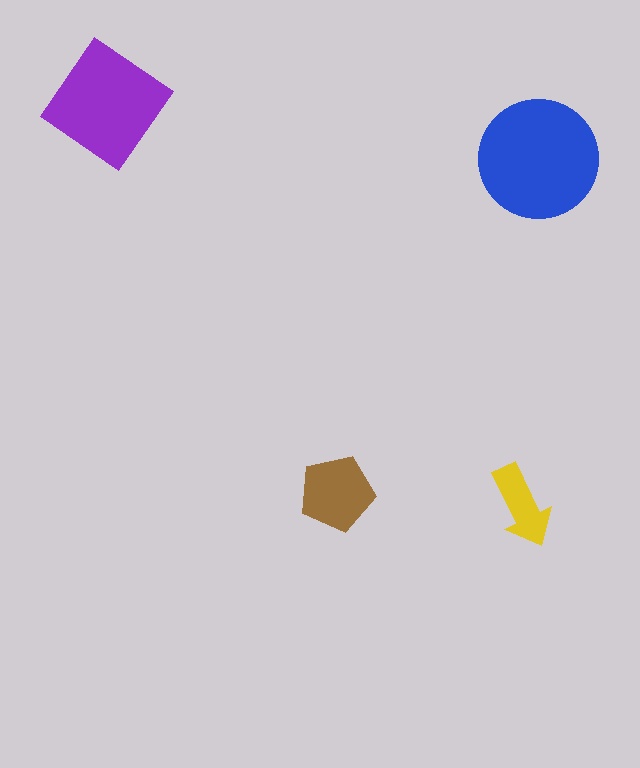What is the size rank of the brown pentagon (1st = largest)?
3rd.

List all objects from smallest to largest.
The yellow arrow, the brown pentagon, the purple diamond, the blue circle.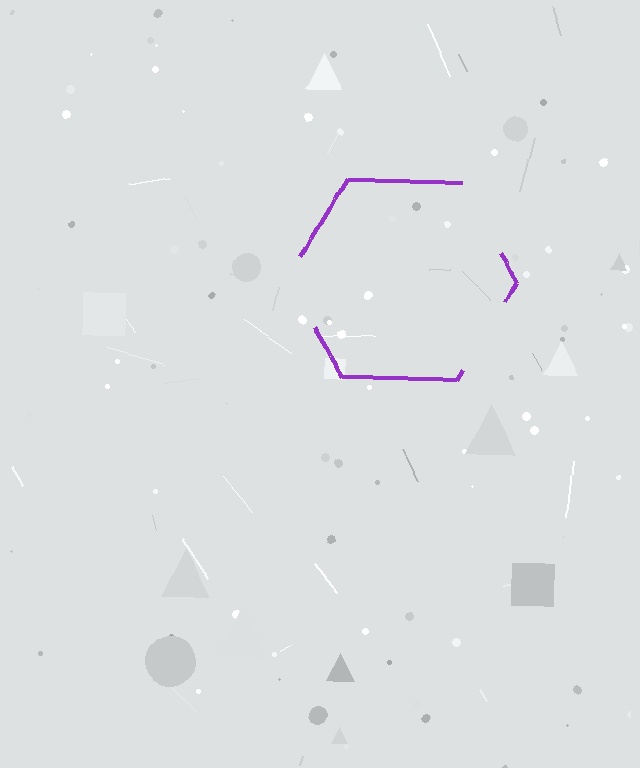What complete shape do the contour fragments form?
The contour fragments form a hexagon.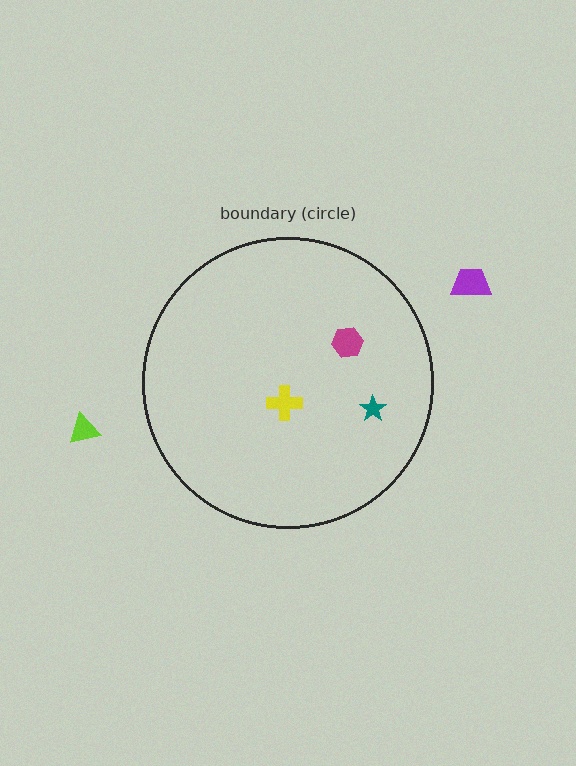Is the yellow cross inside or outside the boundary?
Inside.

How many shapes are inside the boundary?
3 inside, 2 outside.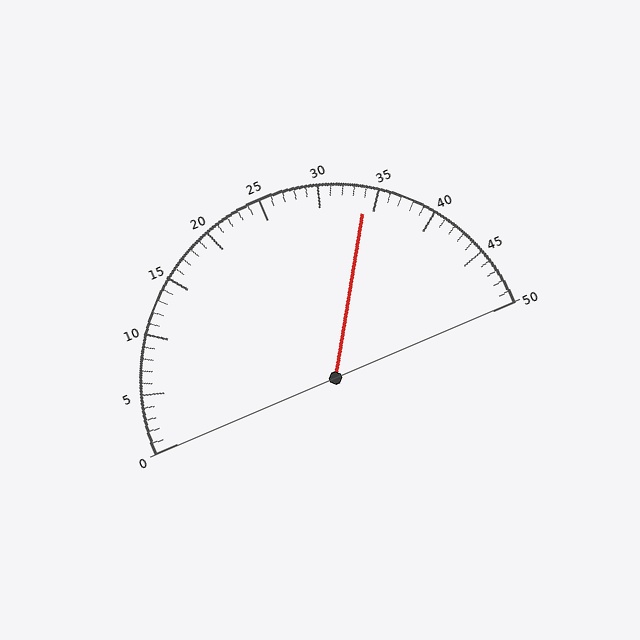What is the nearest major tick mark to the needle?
The nearest major tick mark is 35.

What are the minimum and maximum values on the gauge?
The gauge ranges from 0 to 50.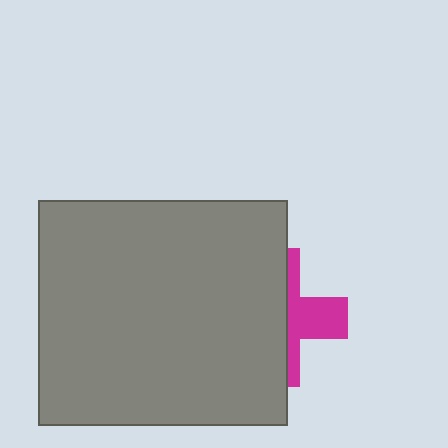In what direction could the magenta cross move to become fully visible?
The magenta cross could move right. That would shift it out from behind the gray rectangle entirely.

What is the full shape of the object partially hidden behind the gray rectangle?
The partially hidden object is a magenta cross.